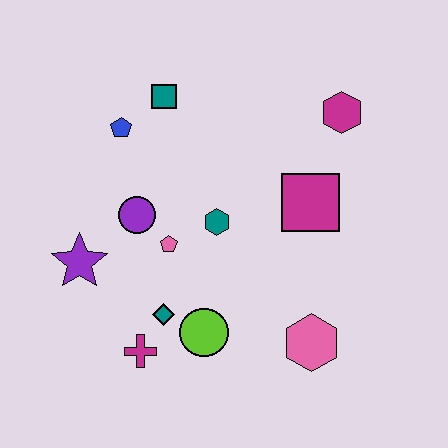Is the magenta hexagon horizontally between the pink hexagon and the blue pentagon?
No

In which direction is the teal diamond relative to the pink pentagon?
The teal diamond is below the pink pentagon.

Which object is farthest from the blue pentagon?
The pink hexagon is farthest from the blue pentagon.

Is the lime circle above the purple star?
No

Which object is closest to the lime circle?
The teal diamond is closest to the lime circle.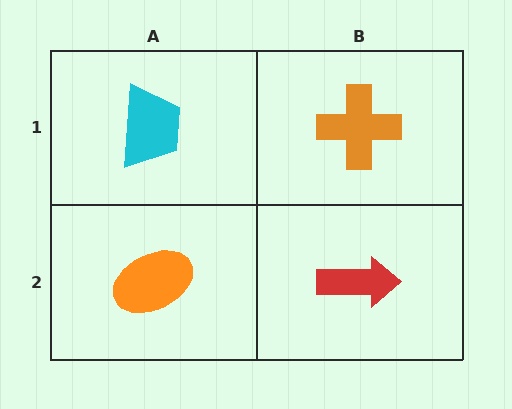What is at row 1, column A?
A cyan trapezoid.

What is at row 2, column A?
An orange ellipse.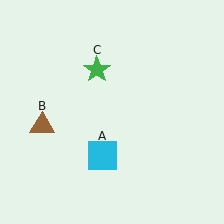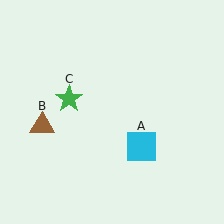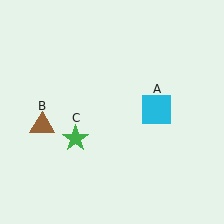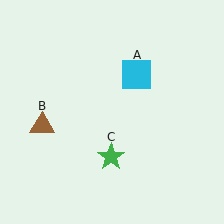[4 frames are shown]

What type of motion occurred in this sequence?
The cyan square (object A), green star (object C) rotated counterclockwise around the center of the scene.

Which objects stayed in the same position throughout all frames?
Brown triangle (object B) remained stationary.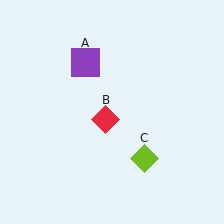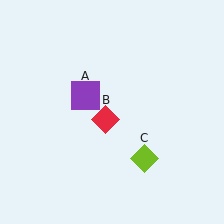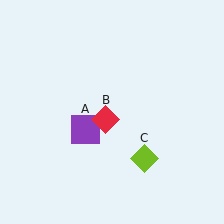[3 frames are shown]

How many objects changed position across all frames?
1 object changed position: purple square (object A).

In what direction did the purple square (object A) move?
The purple square (object A) moved down.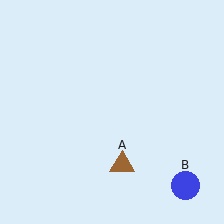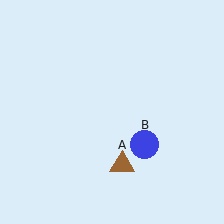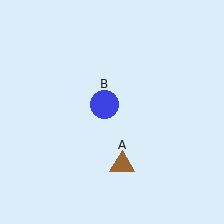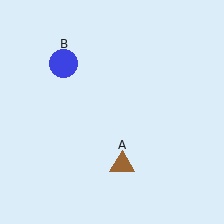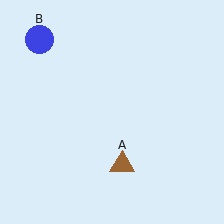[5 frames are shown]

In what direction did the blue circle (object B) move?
The blue circle (object B) moved up and to the left.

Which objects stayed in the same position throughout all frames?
Brown triangle (object A) remained stationary.